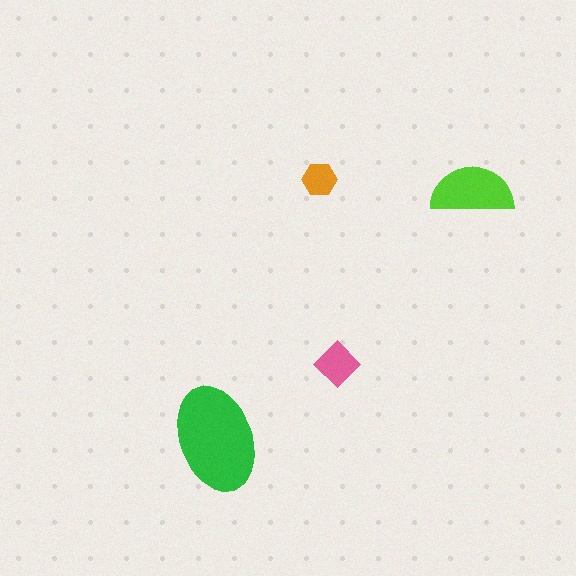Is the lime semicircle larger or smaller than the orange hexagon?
Larger.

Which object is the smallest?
The orange hexagon.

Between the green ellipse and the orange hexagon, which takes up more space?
The green ellipse.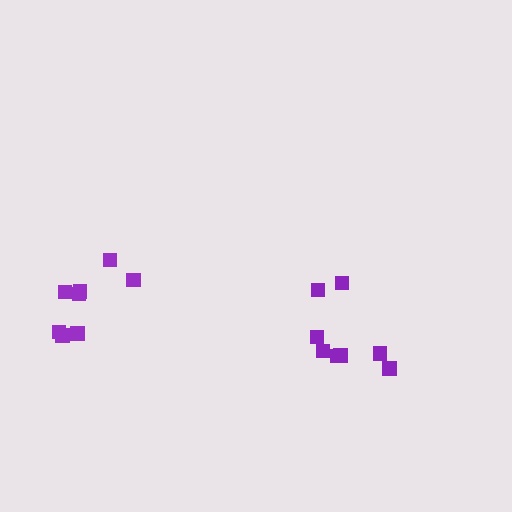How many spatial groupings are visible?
There are 2 spatial groupings.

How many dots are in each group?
Group 1: 8 dots, Group 2: 8 dots (16 total).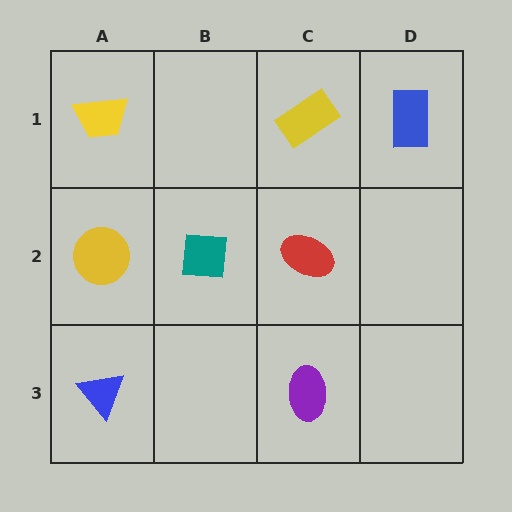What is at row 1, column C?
A yellow rectangle.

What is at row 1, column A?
A yellow trapezoid.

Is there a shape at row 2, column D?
No, that cell is empty.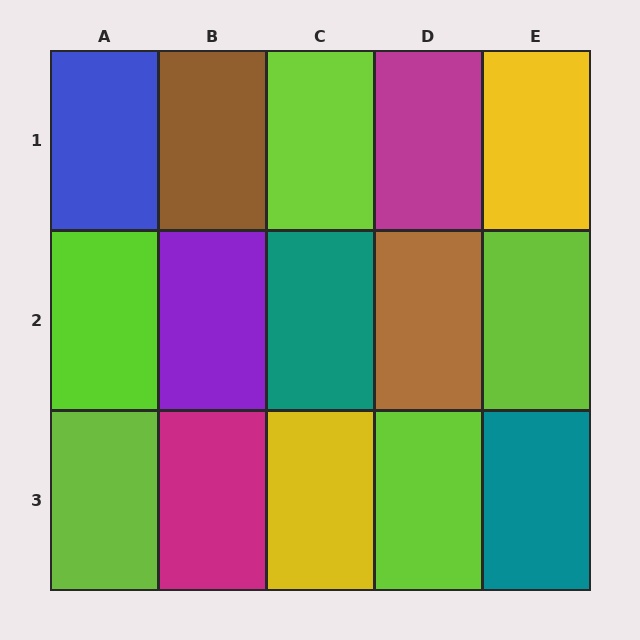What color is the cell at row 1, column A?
Blue.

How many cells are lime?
5 cells are lime.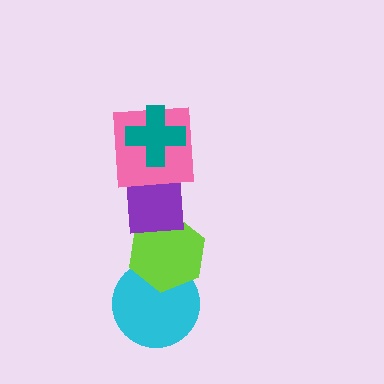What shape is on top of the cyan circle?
The lime hexagon is on top of the cyan circle.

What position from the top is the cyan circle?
The cyan circle is 5th from the top.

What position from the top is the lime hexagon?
The lime hexagon is 4th from the top.